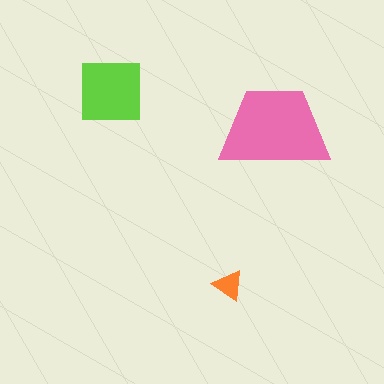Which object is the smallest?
The orange triangle.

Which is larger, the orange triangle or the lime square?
The lime square.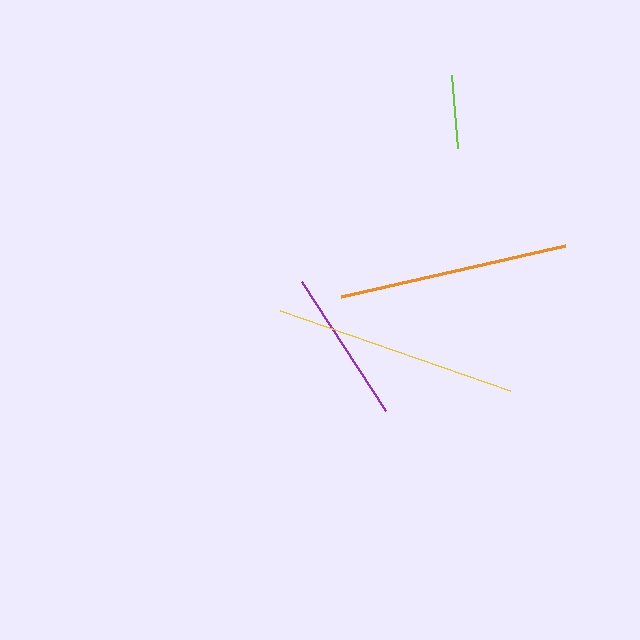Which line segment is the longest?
The yellow line is the longest at approximately 243 pixels.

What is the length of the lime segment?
The lime segment is approximately 73 pixels long.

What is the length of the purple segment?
The purple segment is approximately 154 pixels long.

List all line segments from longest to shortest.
From longest to shortest: yellow, orange, purple, lime.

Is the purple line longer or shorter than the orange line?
The orange line is longer than the purple line.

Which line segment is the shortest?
The lime line is the shortest at approximately 73 pixels.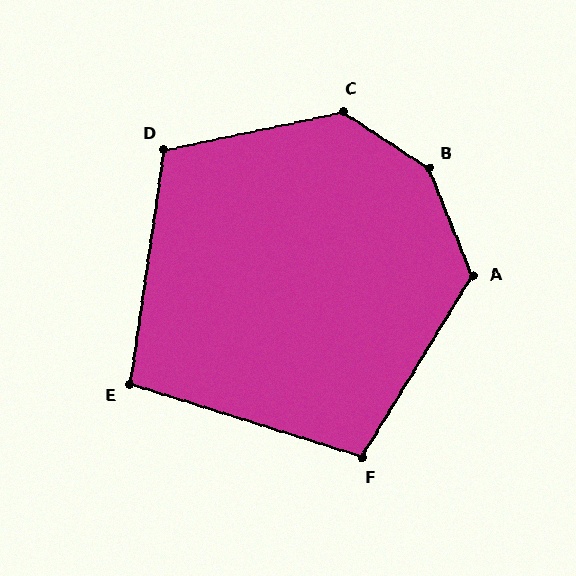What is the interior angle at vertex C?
Approximately 134 degrees (obtuse).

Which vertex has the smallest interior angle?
E, at approximately 99 degrees.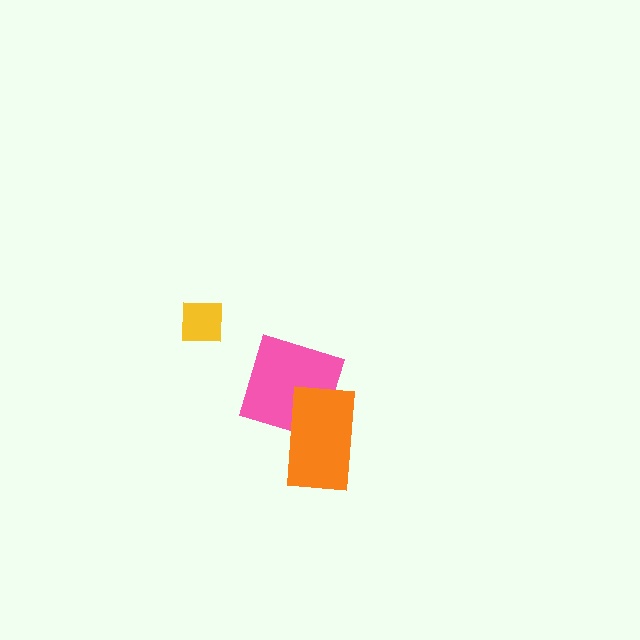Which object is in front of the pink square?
The orange rectangle is in front of the pink square.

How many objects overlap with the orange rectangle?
1 object overlaps with the orange rectangle.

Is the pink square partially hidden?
Yes, it is partially covered by another shape.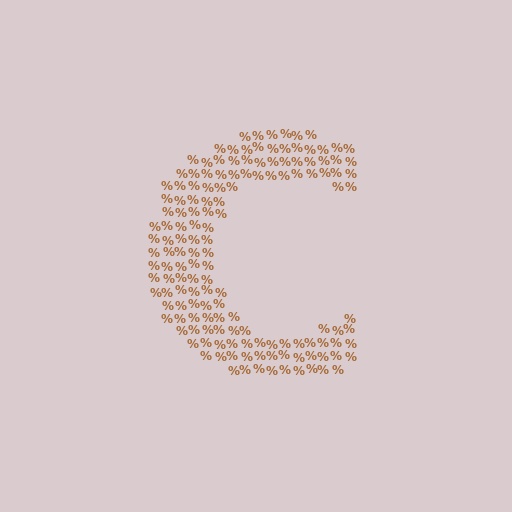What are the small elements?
The small elements are percent signs.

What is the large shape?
The large shape is the letter C.